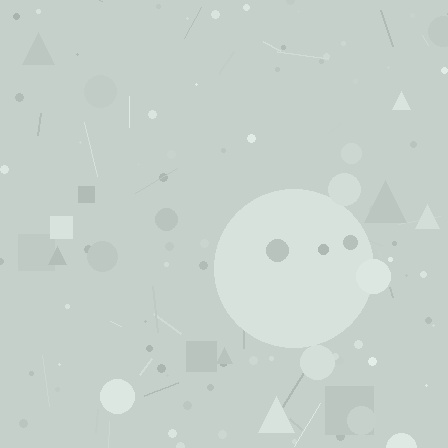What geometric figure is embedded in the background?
A circle is embedded in the background.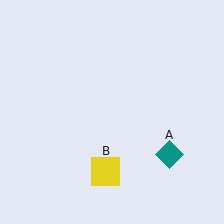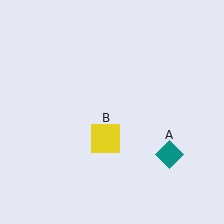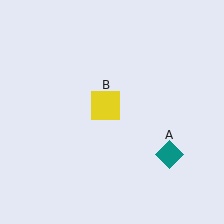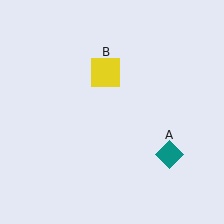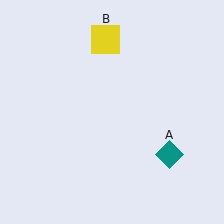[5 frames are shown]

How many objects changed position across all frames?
1 object changed position: yellow square (object B).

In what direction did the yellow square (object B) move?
The yellow square (object B) moved up.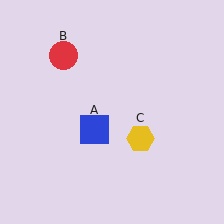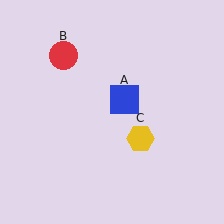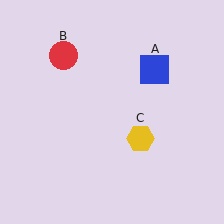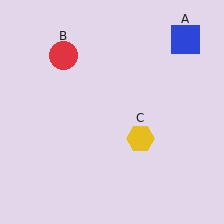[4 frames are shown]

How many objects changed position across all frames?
1 object changed position: blue square (object A).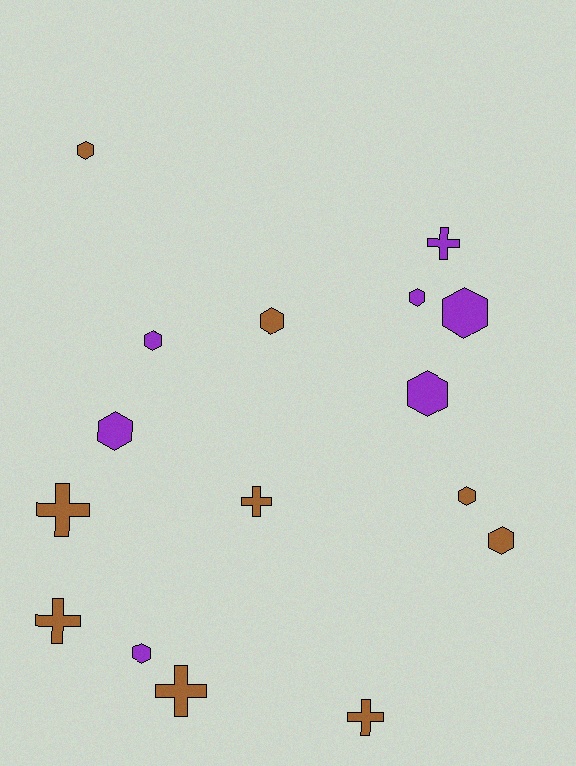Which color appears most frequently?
Brown, with 9 objects.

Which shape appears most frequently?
Hexagon, with 10 objects.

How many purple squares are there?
There are no purple squares.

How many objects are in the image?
There are 16 objects.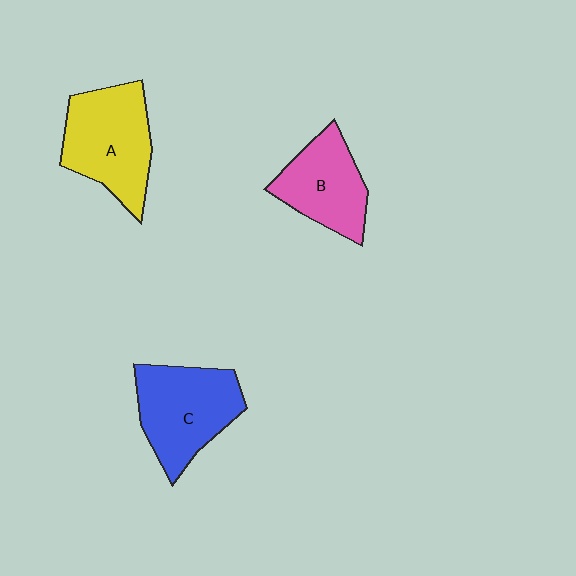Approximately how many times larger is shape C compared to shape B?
Approximately 1.3 times.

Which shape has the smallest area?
Shape B (pink).